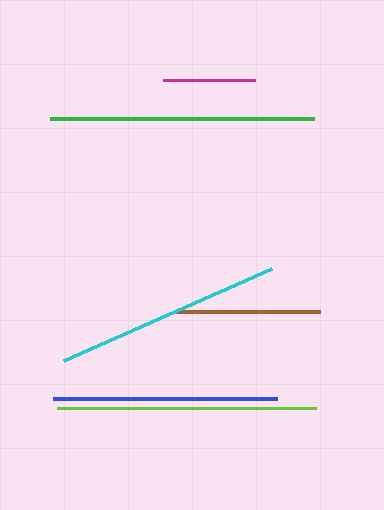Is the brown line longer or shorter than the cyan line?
The cyan line is longer than the brown line.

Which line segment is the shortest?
The magenta line is the shortest at approximately 92 pixels.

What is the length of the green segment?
The green segment is approximately 264 pixels long.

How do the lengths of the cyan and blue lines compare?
The cyan and blue lines are approximately the same length.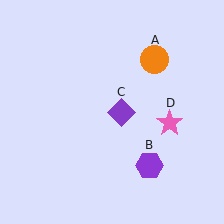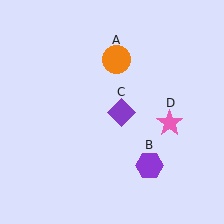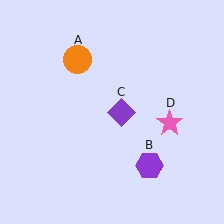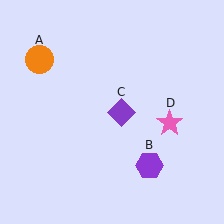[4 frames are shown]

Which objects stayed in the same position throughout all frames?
Purple hexagon (object B) and purple diamond (object C) and pink star (object D) remained stationary.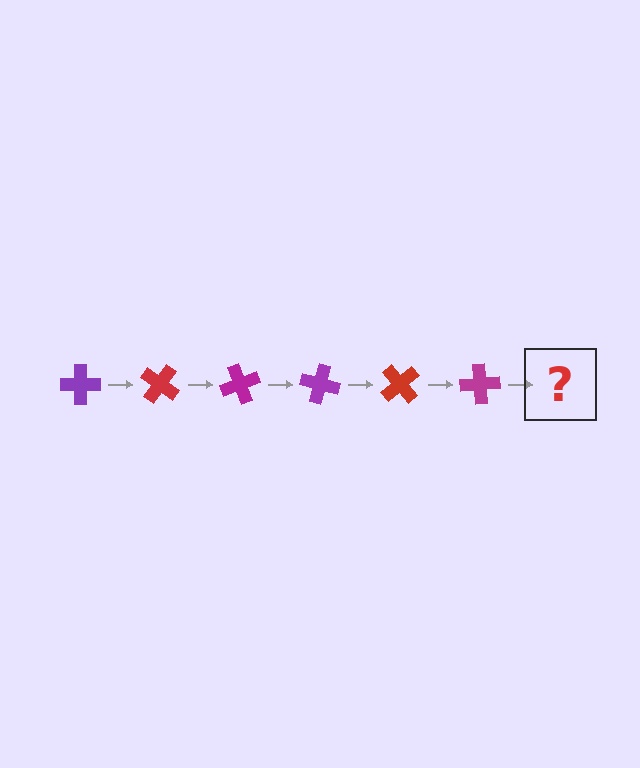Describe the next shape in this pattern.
It should be a purple cross, rotated 210 degrees from the start.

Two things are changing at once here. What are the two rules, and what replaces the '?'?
The two rules are that it rotates 35 degrees each step and the color cycles through purple, red, and magenta. The '?' should be a purple cross, rotated 210 degrees from the start.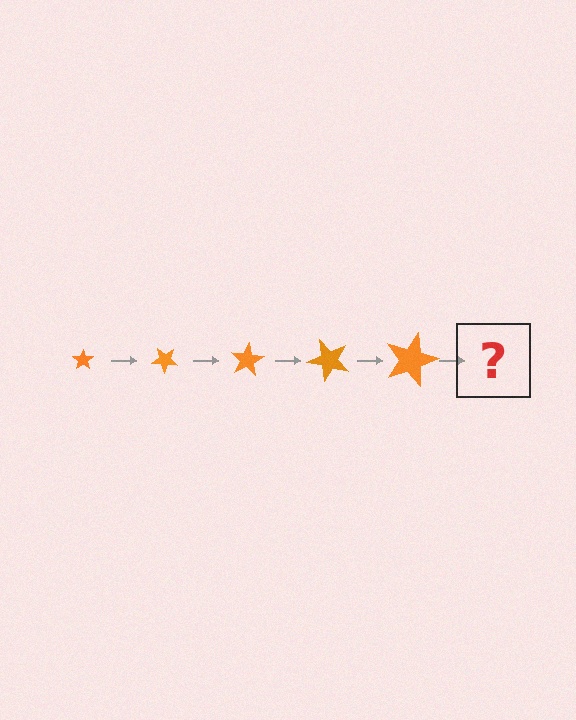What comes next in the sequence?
The next element should be a star, larger than the previous one and rotated 200 degrees from the start.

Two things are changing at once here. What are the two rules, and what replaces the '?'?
The two rules are that the star grows larger each step and it rotates 40 degrees each step. The '?' should be a star, larger than the previous one and rotated 200 degrees from the start.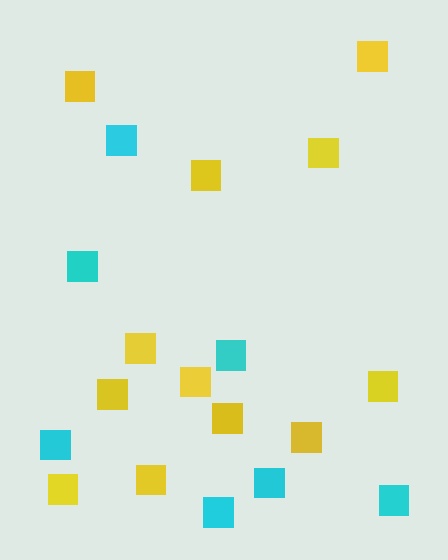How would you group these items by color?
There are 2 groups: one group of yellow squares (12) and one group of cyan squares (7).